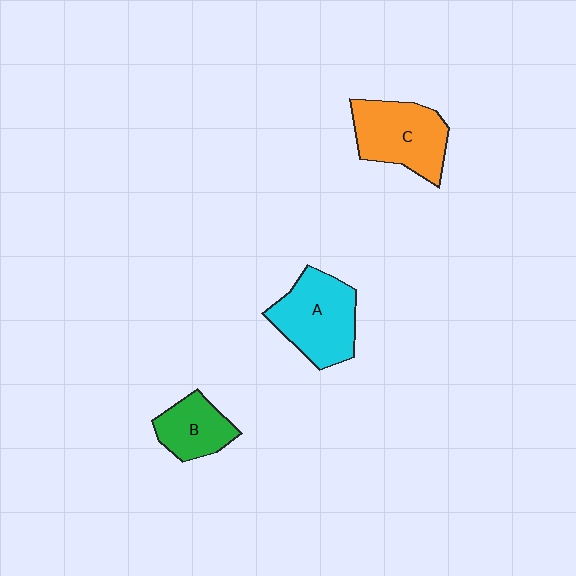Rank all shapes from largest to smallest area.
From largest to smallest: A (cyan), C (orange), B (green).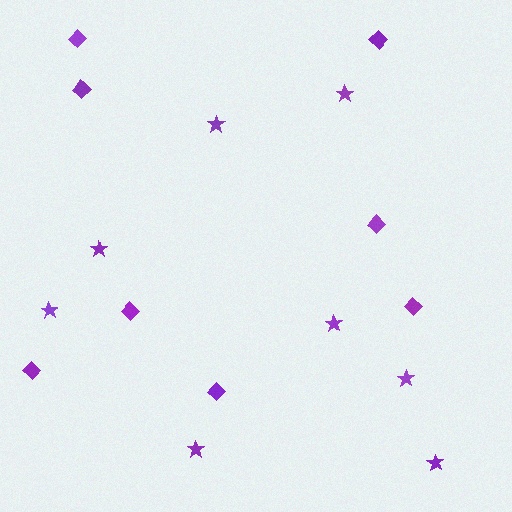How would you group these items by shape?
There are 2 groups: one group of stars (8) and one group of diamonds (8).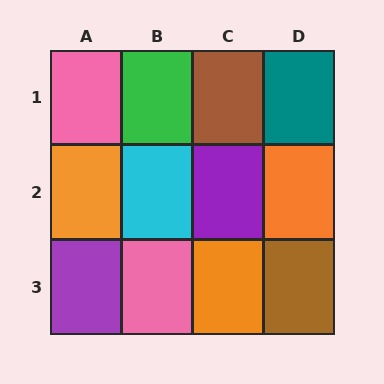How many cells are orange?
3 cells are orange.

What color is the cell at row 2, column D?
Orange.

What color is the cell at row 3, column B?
Pink.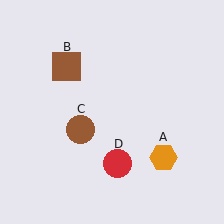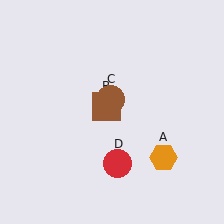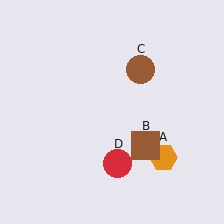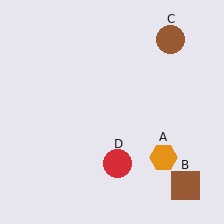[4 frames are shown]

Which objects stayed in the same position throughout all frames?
Orange hexagon (object A) and red circle (object D) remained stationary.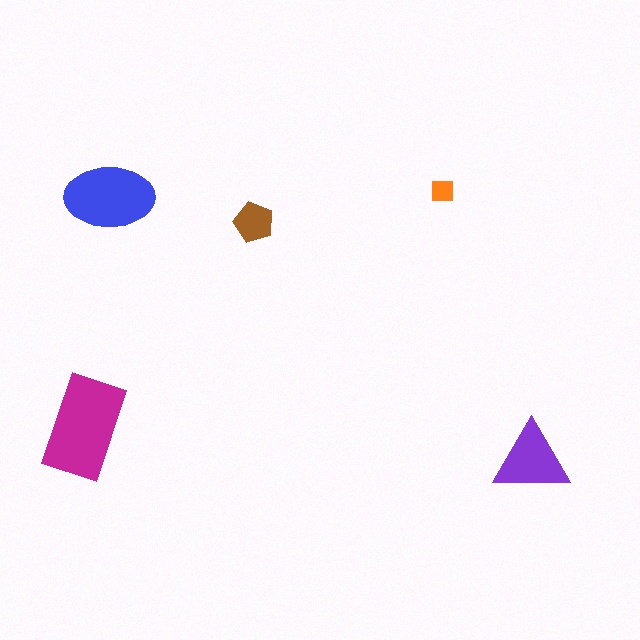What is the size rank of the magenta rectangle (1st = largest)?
1st.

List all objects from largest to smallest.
The magenta rectangle, the blue ellipse, the purple triangle, the brown pentagon, the orange square.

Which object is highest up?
The orange square is topmost.